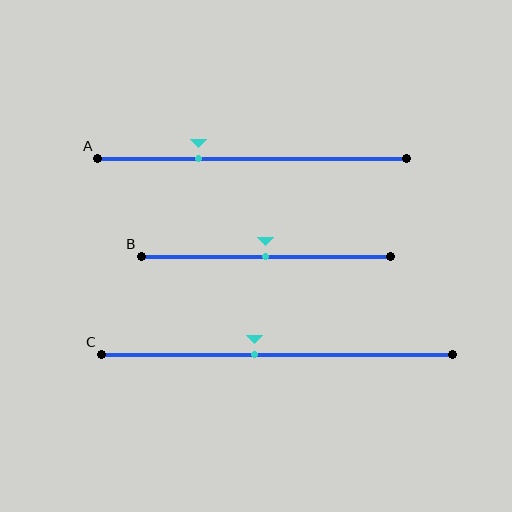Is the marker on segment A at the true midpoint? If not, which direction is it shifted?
No, the marker on segment A is shifted to the left by about 17% of the segment length.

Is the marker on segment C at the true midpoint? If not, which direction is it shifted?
No, the marker on segment C is shifted to the left by about 6% of the segment length.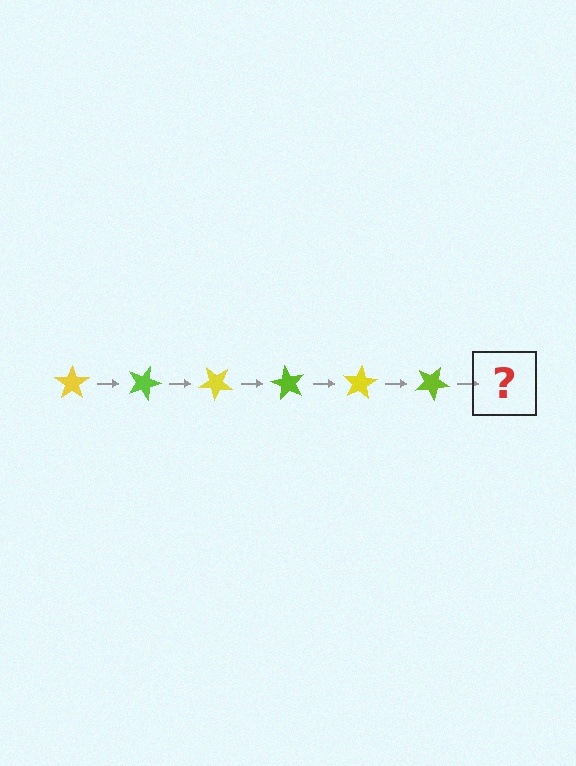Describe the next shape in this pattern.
It should be a yellow star, rotated 120 degrees from the start.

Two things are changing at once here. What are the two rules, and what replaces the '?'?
The two rules are that it rotates 20 degrees each step and the color cycles through yellow and lime. The '?' should be a yellow star, rotated 120 degrees from the start.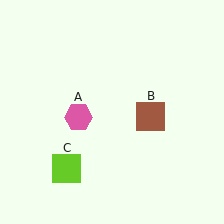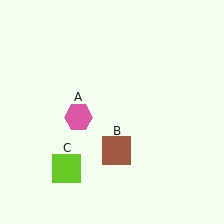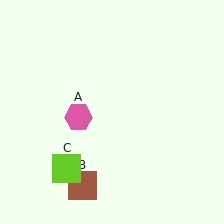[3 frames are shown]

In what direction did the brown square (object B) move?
The brown square (object B) moved down and to the left.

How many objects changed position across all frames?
1 object changed position: brown square (object B).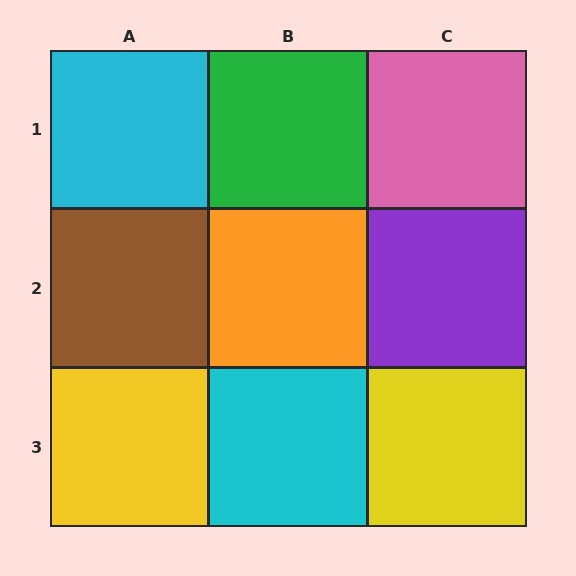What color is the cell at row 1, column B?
Green.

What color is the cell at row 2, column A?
Brown.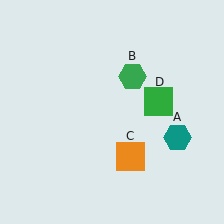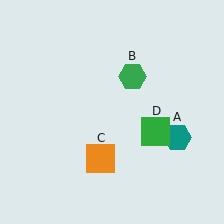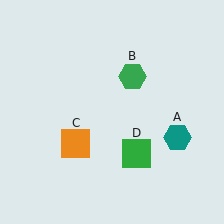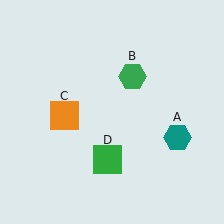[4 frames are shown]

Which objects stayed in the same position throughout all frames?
Teal hexagon (object A) and green hexagon (object B) remained stationary.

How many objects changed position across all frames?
2 objects changed position: orange square (object C), green square (object D).